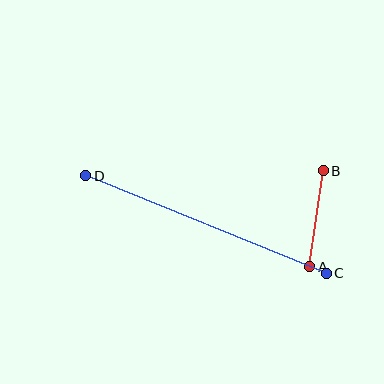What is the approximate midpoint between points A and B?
The midpoint is at approximately (316, 219) pixels.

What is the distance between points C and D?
The distance is approximately 260 pixels.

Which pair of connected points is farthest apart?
Points C and D are farthest apart.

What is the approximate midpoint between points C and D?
The midpoint is at approximately (206, 224) pixels.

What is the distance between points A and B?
The distance is approximately 97 pixels.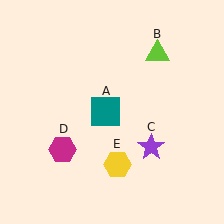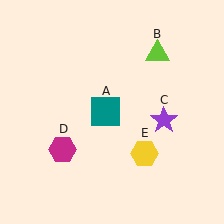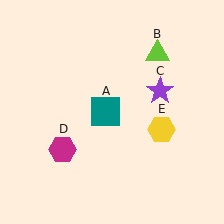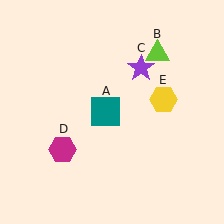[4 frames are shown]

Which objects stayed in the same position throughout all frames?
Teal square (object A) and lime triangle (object B) and magenta hexagon (object D) remained stationary.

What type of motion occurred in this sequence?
The purple star (object C), yellow hexagon (object E) rotated counterclockwise around the center of the scene.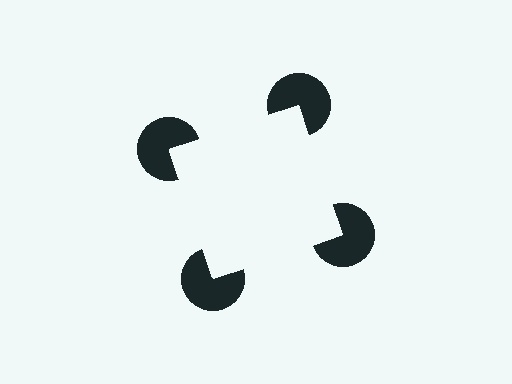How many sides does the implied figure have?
4 sides.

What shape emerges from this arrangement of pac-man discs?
An illusory square — its edges are inferred from the aligned wedge cuts in the pac-man discs, not physically drawn.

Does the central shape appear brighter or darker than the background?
It typically appears slightly brighter than the background, even though no actual brightness change is drawn.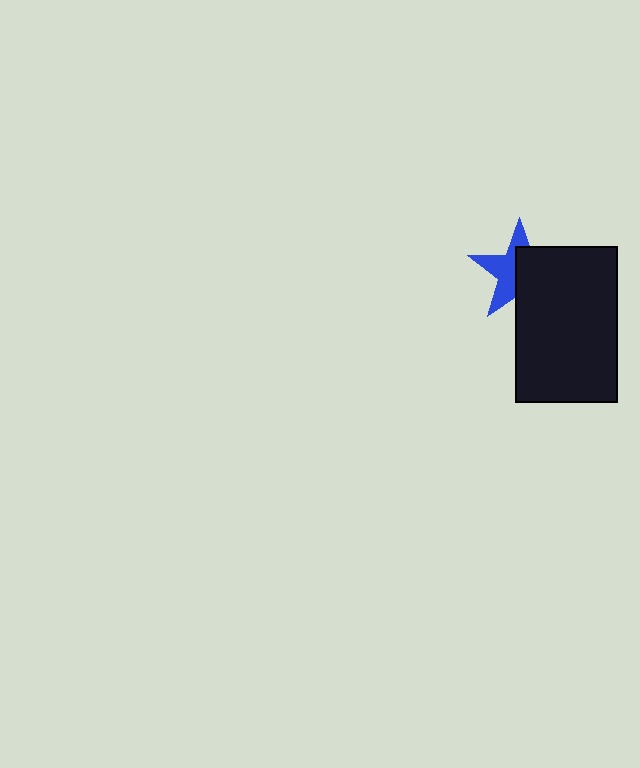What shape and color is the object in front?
The object in front is a black rectangle.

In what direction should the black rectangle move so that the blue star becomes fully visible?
The black rectangle should move toward the lower-right. That is the shortest direction to clear the overlap and leave the blue star fully visible.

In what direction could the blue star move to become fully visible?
The blue star could move toward the upper-left. That would shift it out from behind the black rectangle entirely.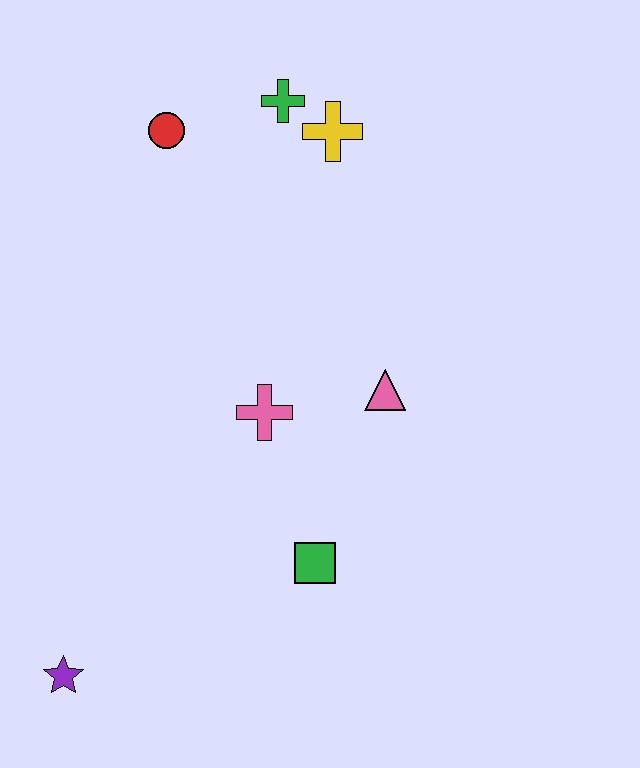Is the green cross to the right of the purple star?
Yes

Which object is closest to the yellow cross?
The green cross is closest to the yellow cross.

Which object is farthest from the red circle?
The purple star is farthest from the red circle.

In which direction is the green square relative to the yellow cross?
The green square is below the yellow cross.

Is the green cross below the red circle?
No